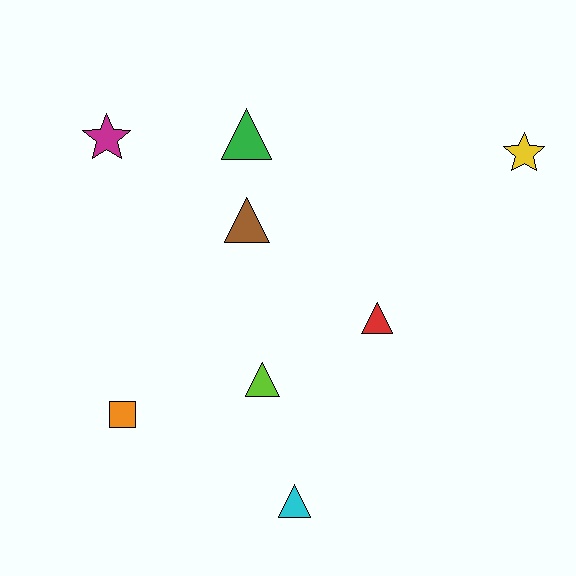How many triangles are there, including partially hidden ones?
There are 5 triangles.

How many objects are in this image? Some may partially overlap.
There are 8 objects.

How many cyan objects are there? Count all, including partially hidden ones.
There is 1 cyan object.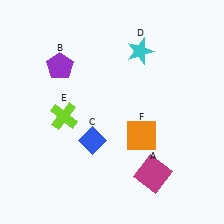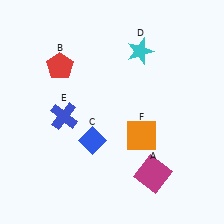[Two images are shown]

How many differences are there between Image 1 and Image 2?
There are 2 differences between the two images.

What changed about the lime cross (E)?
In Image 1, E is lime. In Image 2, it changed to blue.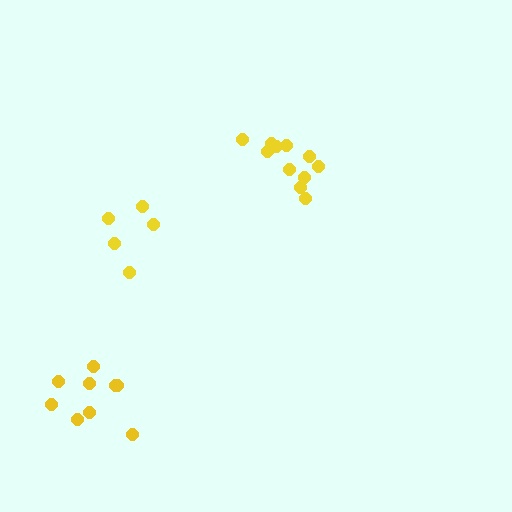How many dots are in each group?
Group 1: 11 dots, Group 2: 9 dots, Group 3: 5 dots (25 total).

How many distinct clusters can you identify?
There are 3 distinct clusters.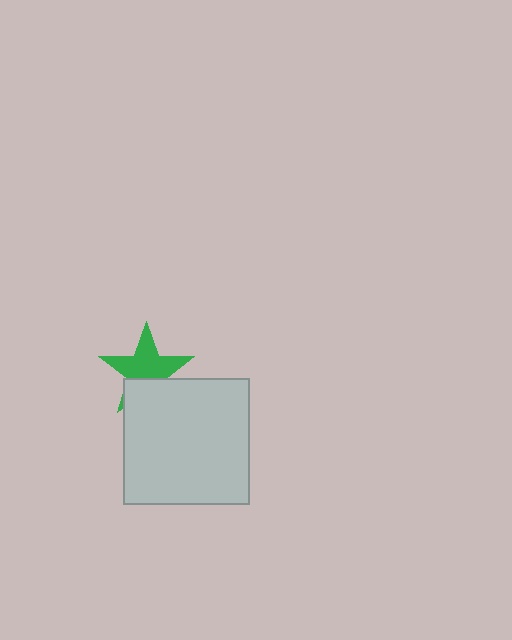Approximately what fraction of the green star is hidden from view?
Roughly 35% of the green star is hidden behind the light gray square.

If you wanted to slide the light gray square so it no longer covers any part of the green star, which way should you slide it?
Slide it down — that is the most direct way to separate the two shapes.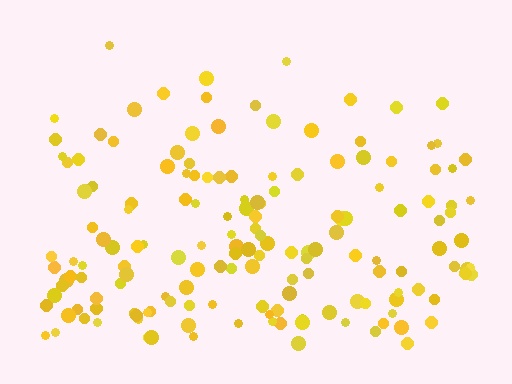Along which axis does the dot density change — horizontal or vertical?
Vertical.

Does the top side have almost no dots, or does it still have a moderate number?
Still a moderate number, just noticeably fewer than the bottom.